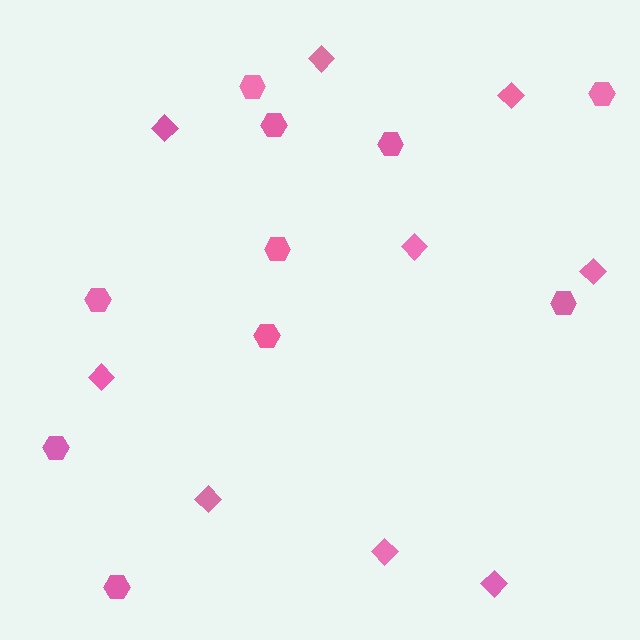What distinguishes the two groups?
There are 2 groups: one group of hexagons (10) and one group of diamonds (9).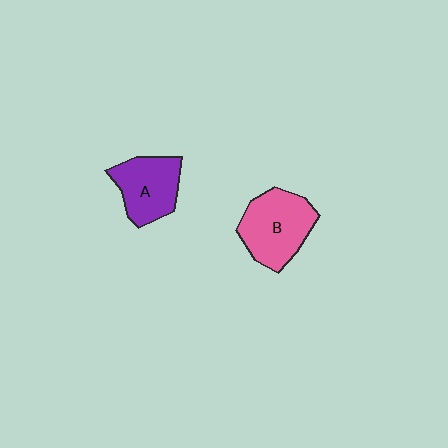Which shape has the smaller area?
Shape A (purple).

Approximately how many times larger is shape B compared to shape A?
Approximately 1.2 times.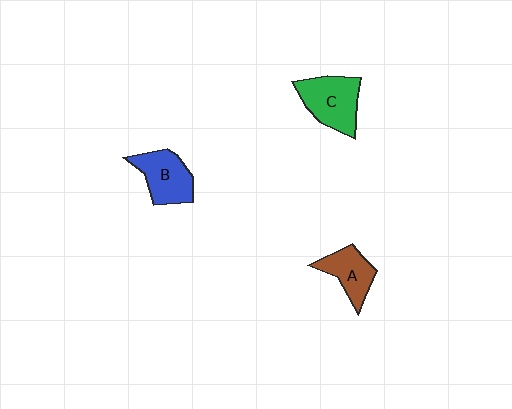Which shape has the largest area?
Shape C (green).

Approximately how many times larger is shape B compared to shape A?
Approximately 1.2 times.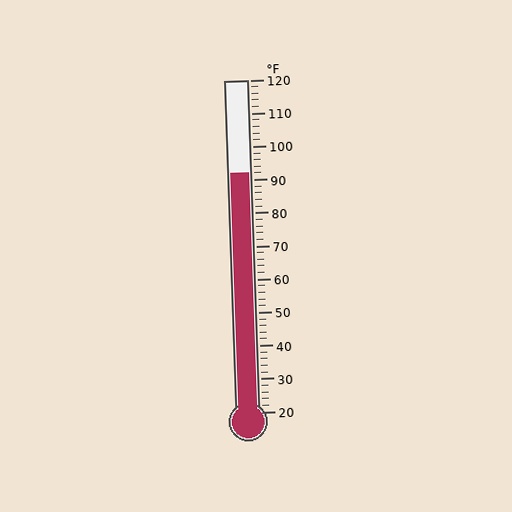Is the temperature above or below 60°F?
The temperature is above 60°F.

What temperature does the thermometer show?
The thermometer shows approximately 92°F.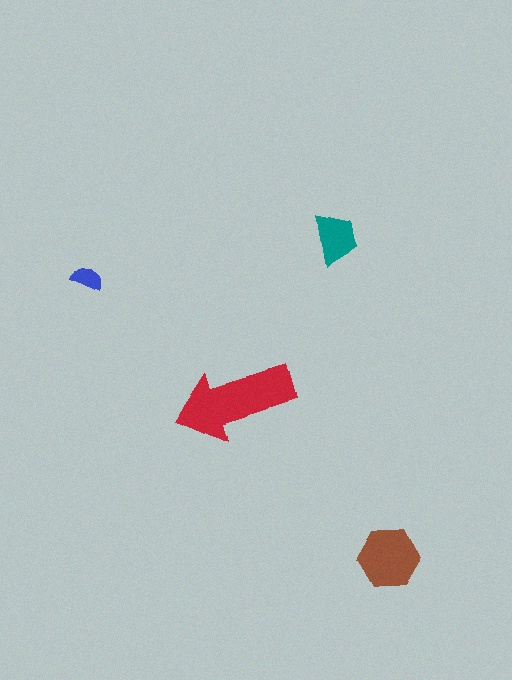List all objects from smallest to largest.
The blue semicircle, the teal trapezoid, the brown hexagon, the red arrow.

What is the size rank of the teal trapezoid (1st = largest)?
3rd.